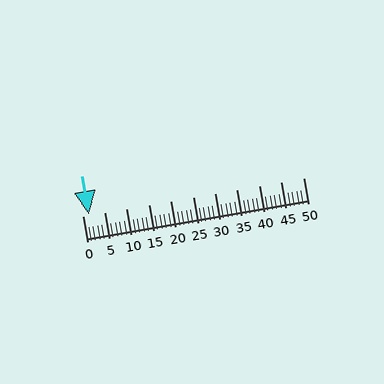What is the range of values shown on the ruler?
The ruler shows values from 0 to 50.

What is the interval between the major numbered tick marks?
The major tick marks are spaced 5 units apart.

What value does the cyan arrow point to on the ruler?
The cyan arrow points to approximately 1.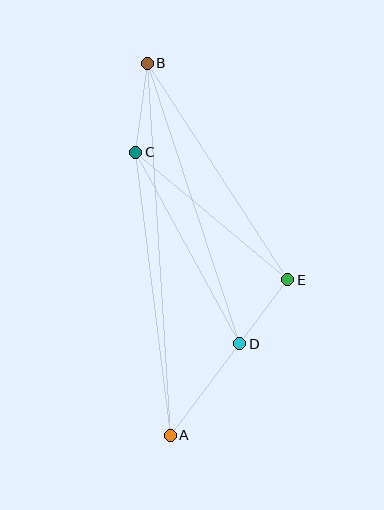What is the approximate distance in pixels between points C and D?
The distance between C and D is approximately 218 pixels.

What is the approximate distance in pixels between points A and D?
The distance between A and D is approximately 115 pixels.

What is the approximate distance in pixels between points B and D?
The distance between B and D is approximately 295 pixels.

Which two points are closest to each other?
Points D and E are closest to each other.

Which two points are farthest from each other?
Points A and B are farthest from each other.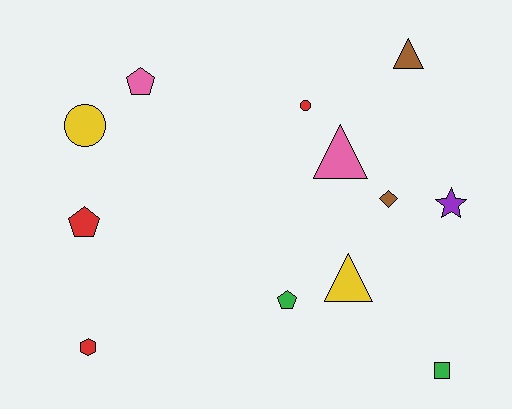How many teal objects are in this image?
There are no teal objects.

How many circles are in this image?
There are 2 circles.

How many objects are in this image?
There are 12 objects.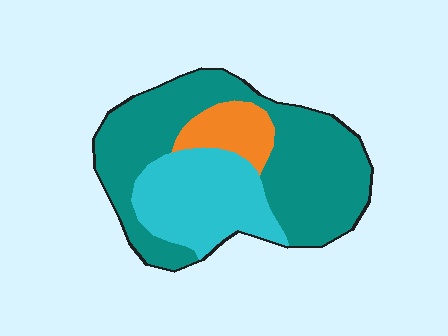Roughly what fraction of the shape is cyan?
Cyan covers roughly 30% of the shape.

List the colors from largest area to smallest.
From largest to smallest: teal, cyan, orange.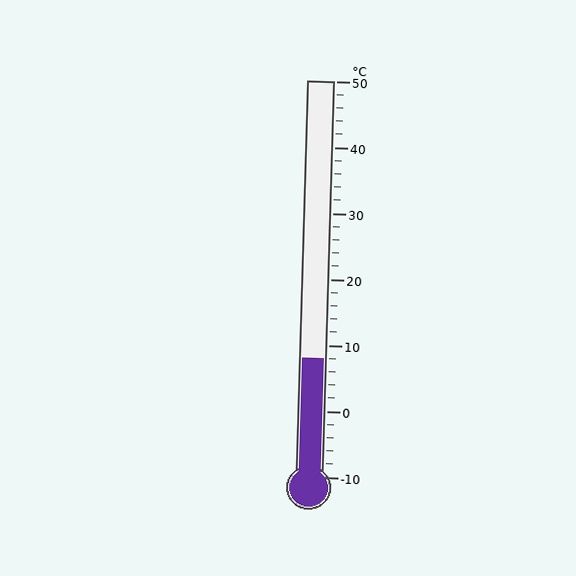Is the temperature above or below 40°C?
The temperature is below 40°C.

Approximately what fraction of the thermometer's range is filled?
The thermometer is filled to approximately 30% of its range.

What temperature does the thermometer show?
The thermometer shows approximately 8°C.